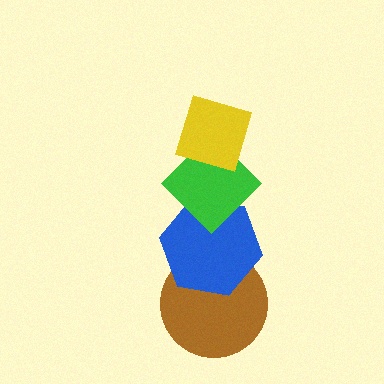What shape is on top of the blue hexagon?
The green diamond is on top of the blue hexagon.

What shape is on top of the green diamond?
The yellow diamond is on top of the green diamond.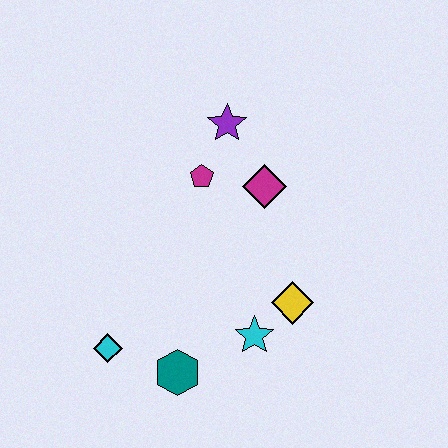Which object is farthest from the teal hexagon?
The purple star is farthest from the teal hexagon.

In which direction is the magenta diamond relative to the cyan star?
The magenta diamond is above the cyan star.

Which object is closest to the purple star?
The magenta pentagon is closest to the purple star.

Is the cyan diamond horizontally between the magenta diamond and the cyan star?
No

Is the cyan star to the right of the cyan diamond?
Yes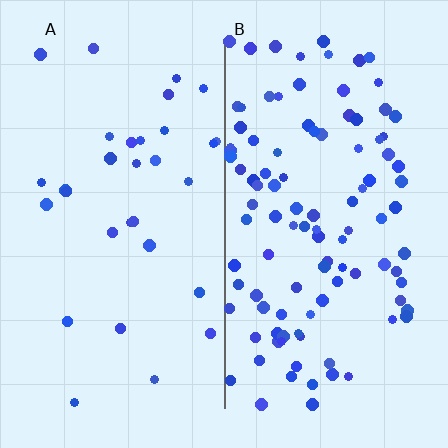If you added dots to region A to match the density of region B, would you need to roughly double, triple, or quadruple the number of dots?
Approximately triple.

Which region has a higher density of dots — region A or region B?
B (the right).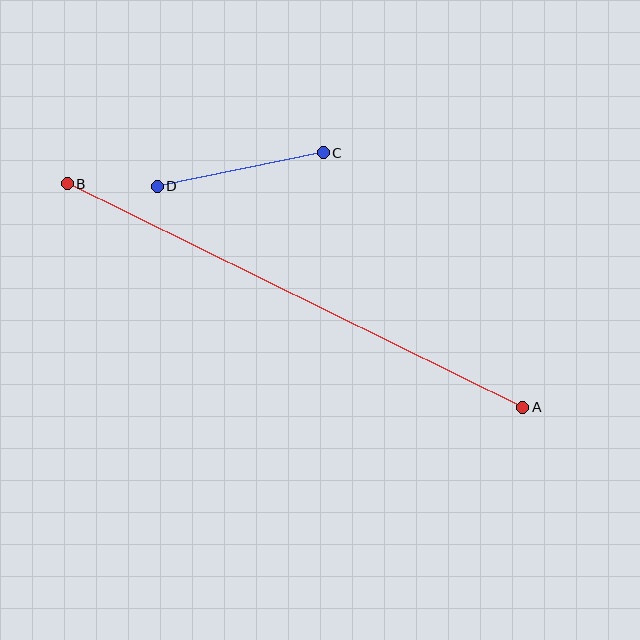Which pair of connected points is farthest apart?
Points A and B are farthest apart.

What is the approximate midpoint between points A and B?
The midpoint is at approximately (295, 296) pixels.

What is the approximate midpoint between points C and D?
The midpoint is at approximately (240, 170) pixels.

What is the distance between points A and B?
The distance is approximately 507 pixels.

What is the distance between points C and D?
The distance is approximately 169 pixels.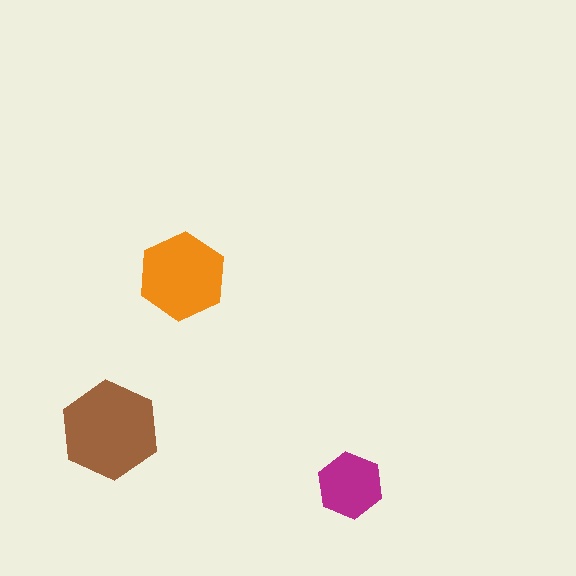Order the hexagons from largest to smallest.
the brown one, the orange one, the magenta one.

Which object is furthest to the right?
The magenta hexagon is rightmost.